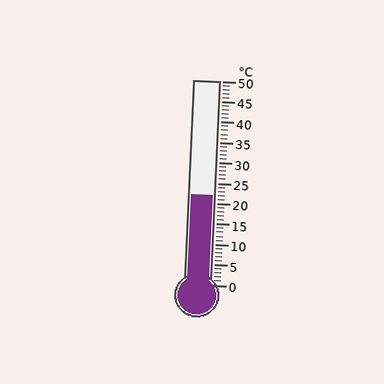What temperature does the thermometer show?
The thermometer shows approximately 22°C.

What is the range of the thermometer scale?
The thermometer scale ranges from 0°C to 50°C.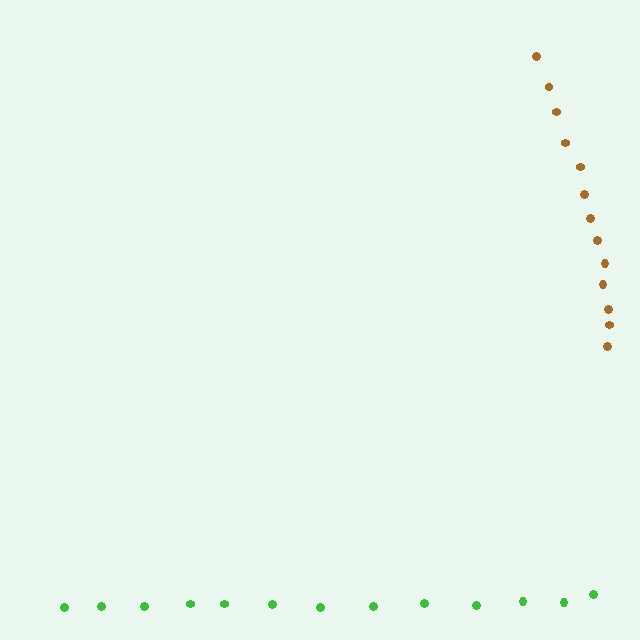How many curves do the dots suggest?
There are 2 distinct paths.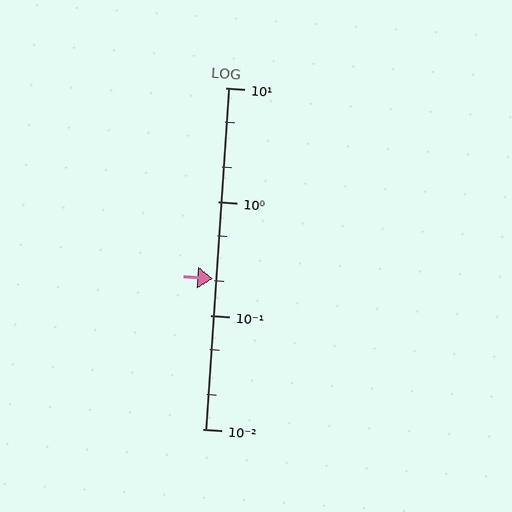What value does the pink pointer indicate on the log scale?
The pointer indicates approximately 0.21.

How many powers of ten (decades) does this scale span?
The scale spans 3 decades, from 0.01 to 10.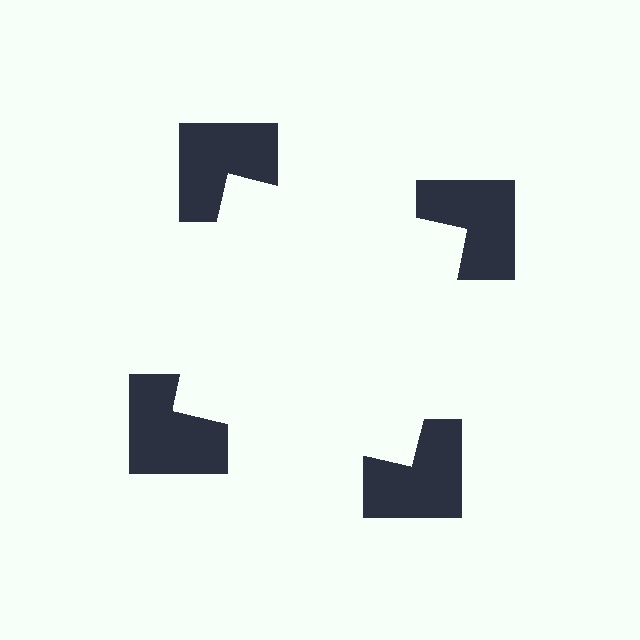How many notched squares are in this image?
There are 4 — one at each vertex of the illusory square.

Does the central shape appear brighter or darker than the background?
It typically appears slightly brighter than the background, even though no actual brightness change is drawn.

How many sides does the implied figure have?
4 sides.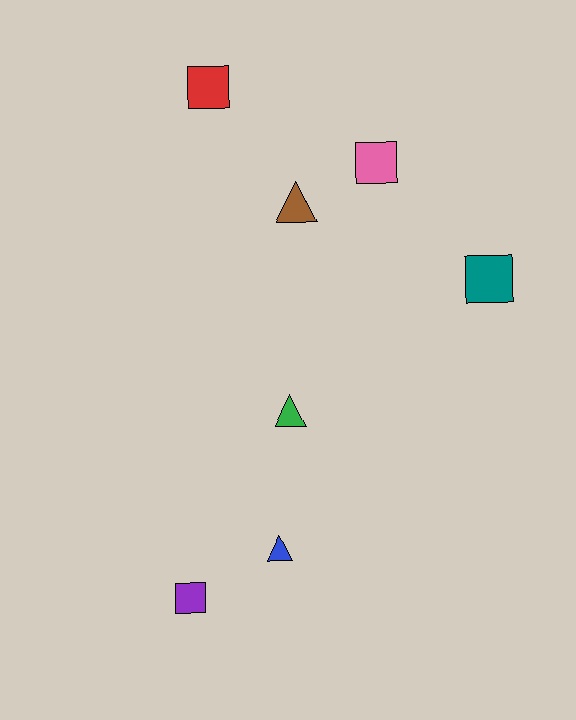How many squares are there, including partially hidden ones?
There are 4 squares.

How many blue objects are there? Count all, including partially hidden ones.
There is 1 blue object.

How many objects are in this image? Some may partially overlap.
There are 7 objects.